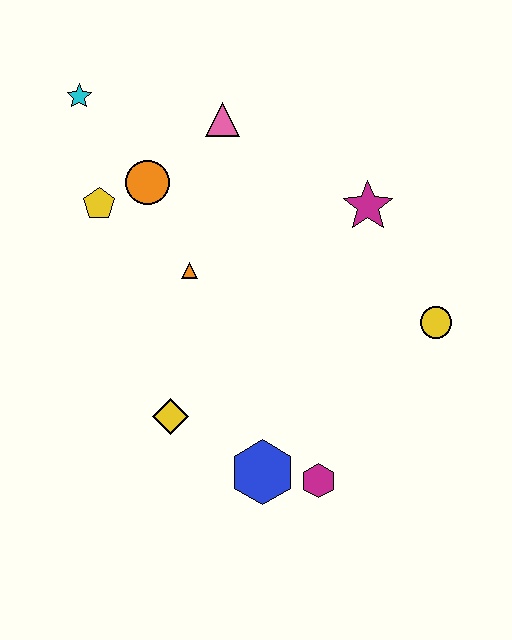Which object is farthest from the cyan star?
The magenta hexagon is farthest from the cyan star.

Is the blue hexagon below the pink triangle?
Yes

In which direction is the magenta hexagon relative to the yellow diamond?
The magenta hexagon is to the right of the yellow diamond.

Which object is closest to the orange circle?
The yellow pentagon is closest to the orange circle.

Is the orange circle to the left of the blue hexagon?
Yes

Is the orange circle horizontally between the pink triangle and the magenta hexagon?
No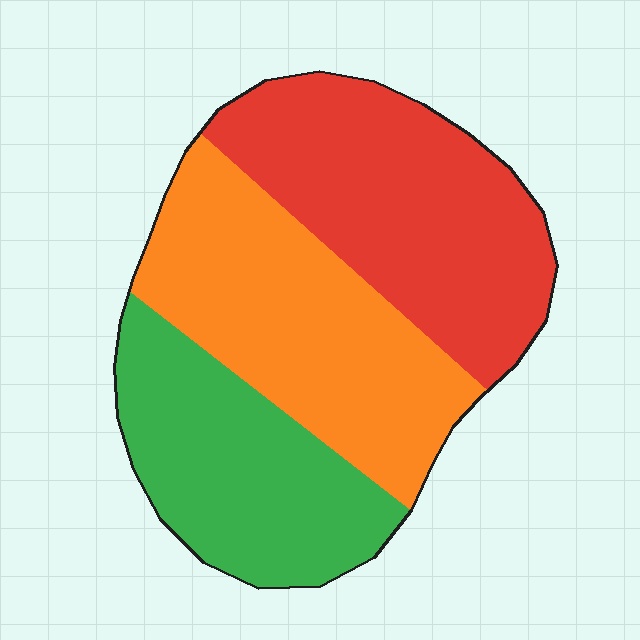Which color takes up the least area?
Green, at roughly 30%.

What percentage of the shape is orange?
Orange covers around 35% of the shape.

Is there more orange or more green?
Orange.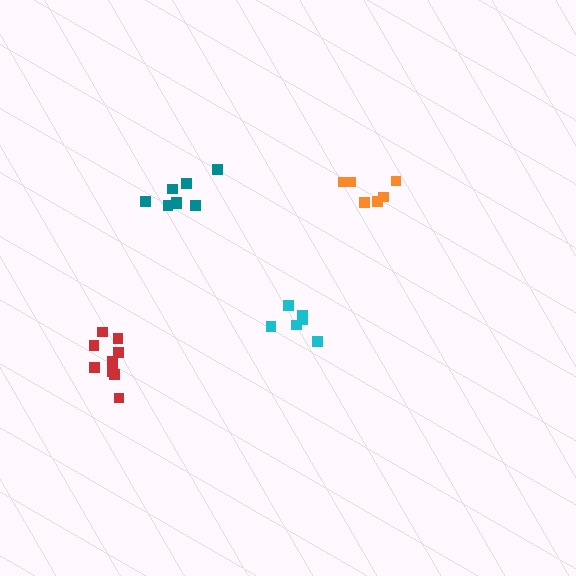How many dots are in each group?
Group 1: 6 dots, Group 2: 9 dots, Group 3: 6 dots, Group 4: 8 dots (29 total).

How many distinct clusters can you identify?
There are 4 distinct clusters.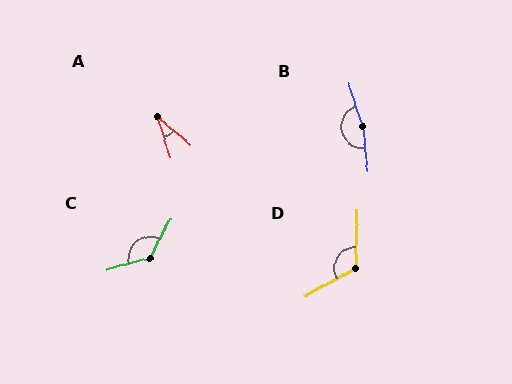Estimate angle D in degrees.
Approximately 120 degrees.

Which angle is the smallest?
A, at approximately 33 degrees.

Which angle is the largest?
B, at approximately 168 degrees.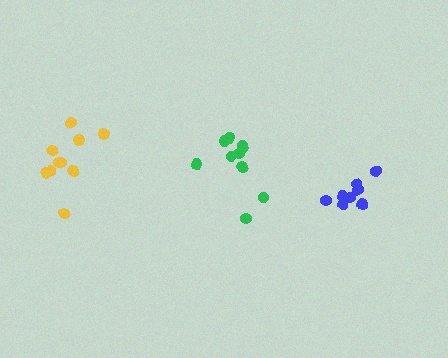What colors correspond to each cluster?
The clusters are colored: blue, green, yellow.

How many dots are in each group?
Group 1: 8 dots, Group 2: 10 dots, Group 3: 10 dots (28 total).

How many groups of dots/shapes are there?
There are 3 groups.